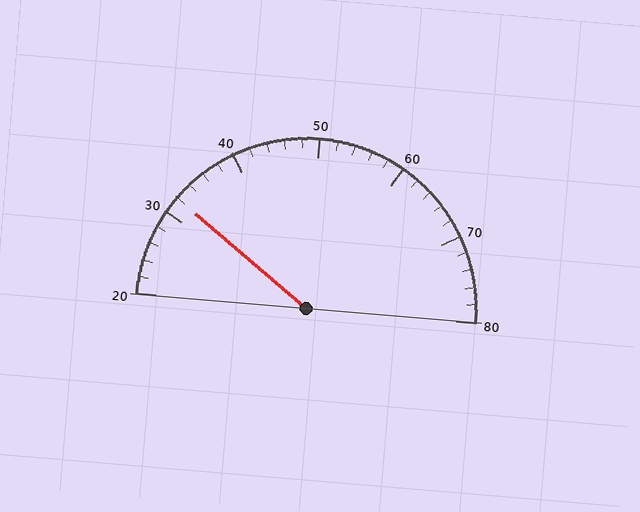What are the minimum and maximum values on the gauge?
The gauge ranges from 20 to 80.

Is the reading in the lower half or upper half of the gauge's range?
The reading is in the lower half of the range (20 to 80).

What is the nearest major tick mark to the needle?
The nearest major tick mark is 30.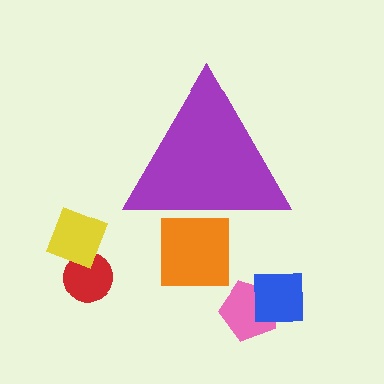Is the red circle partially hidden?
No, the red circle is fully visible.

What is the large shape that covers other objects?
A purple triangle.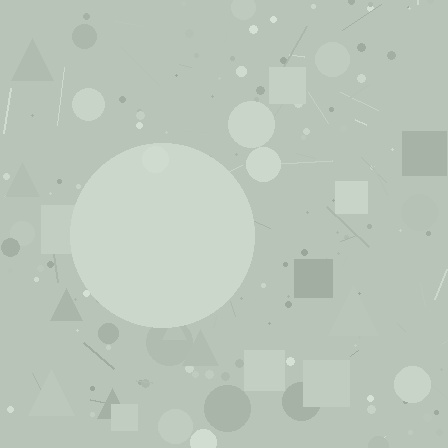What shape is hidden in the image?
A circle is hidden in the image.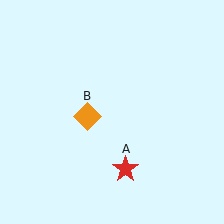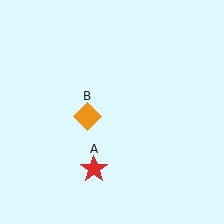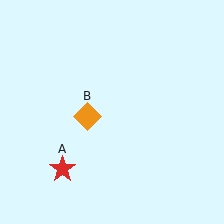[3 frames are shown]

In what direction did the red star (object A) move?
The red star (object A) moved left.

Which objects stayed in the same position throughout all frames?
Orange diamond (object B) remained stationary.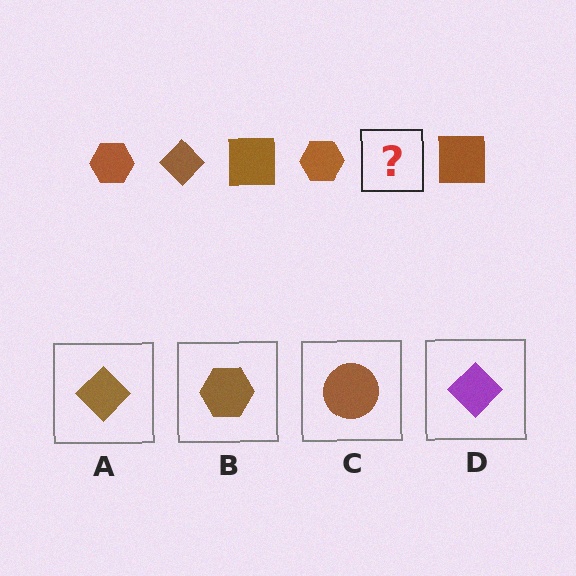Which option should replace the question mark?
Option A.